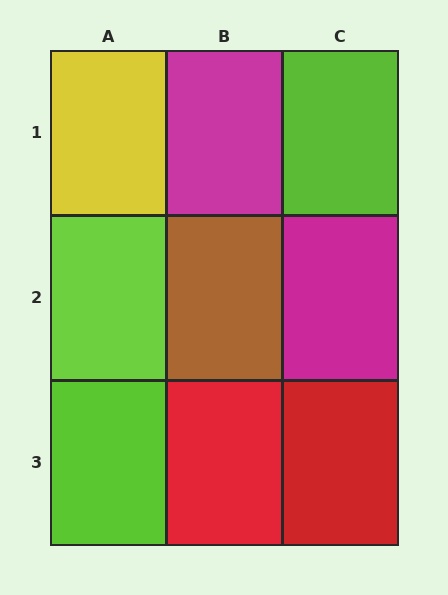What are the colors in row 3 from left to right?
Lime, red, red.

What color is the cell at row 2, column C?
Magenta.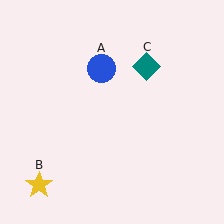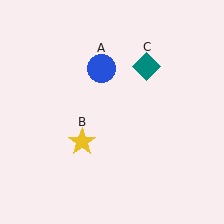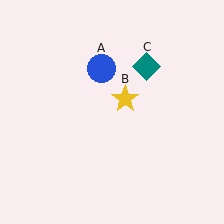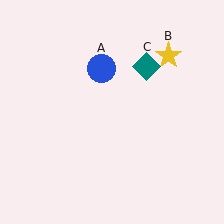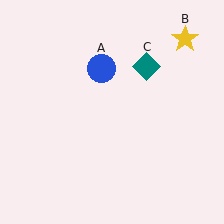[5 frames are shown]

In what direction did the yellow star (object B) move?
The yellow star (object B) moved up and to the right.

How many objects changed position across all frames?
1 object changed position: yellow star (object B).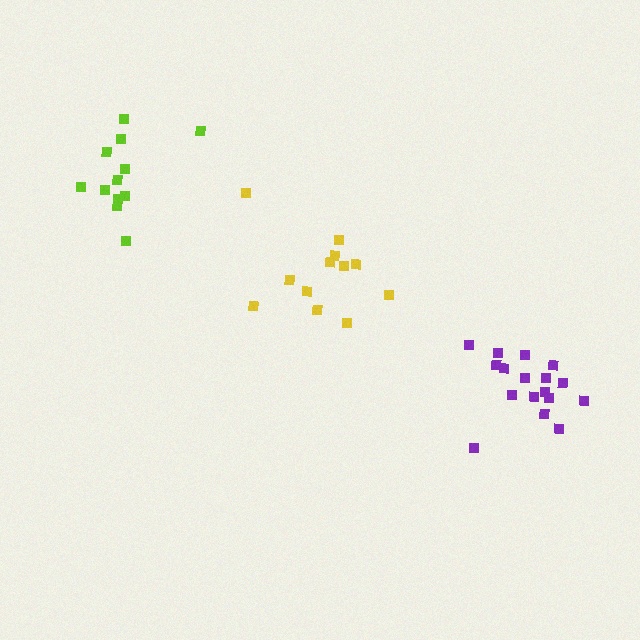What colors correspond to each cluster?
The clusters are colored: yellow, purple, lime.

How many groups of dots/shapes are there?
There are 3 groups.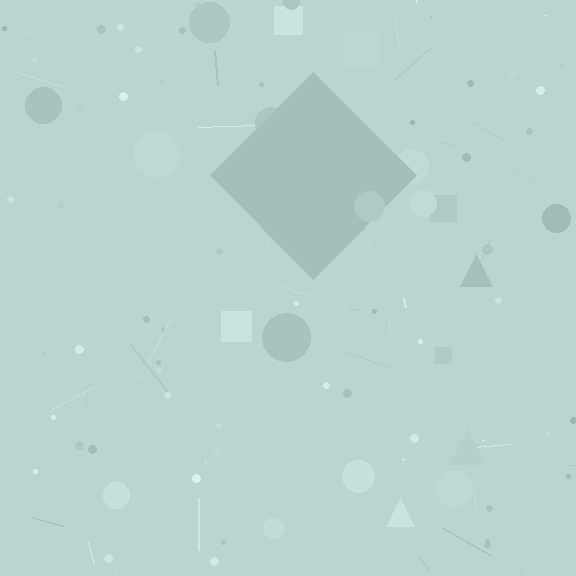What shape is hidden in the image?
A diamond is hidden in the image.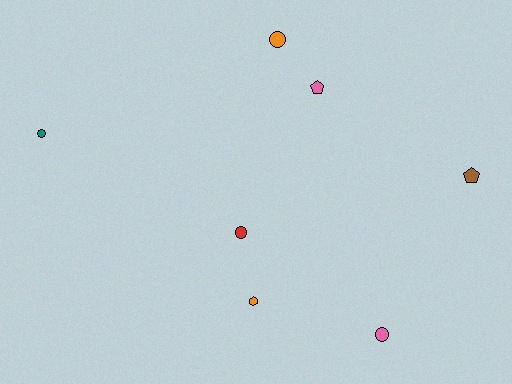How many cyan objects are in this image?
There are no cyan objects.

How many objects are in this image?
There are 7 objects.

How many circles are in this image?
There are 4 circles.